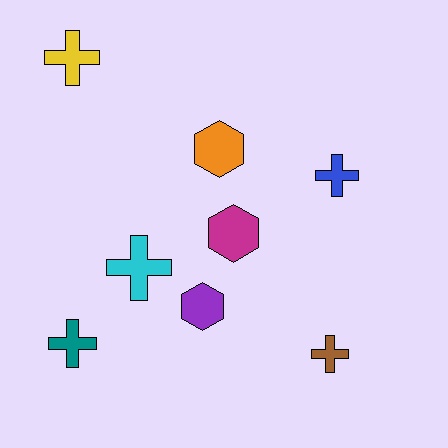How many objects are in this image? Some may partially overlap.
There are 8 objects.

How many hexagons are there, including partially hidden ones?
There are 3 hexagons.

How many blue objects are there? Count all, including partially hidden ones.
There is 1 blue object.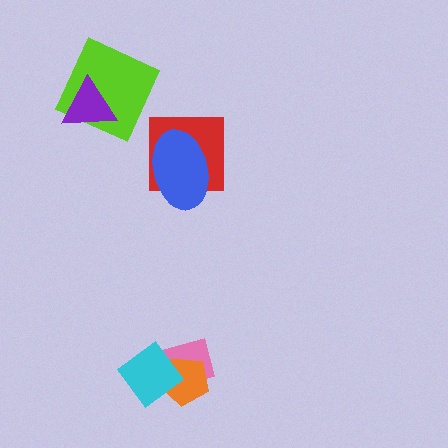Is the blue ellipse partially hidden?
No, no other shape covers it.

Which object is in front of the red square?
The blue ellipse is in front of the red square.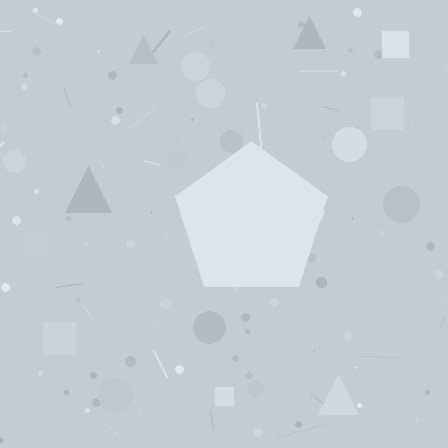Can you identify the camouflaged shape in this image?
The camouflaged shape is a pentagon.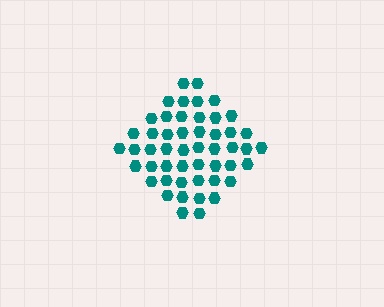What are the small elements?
The small elements are hexagons.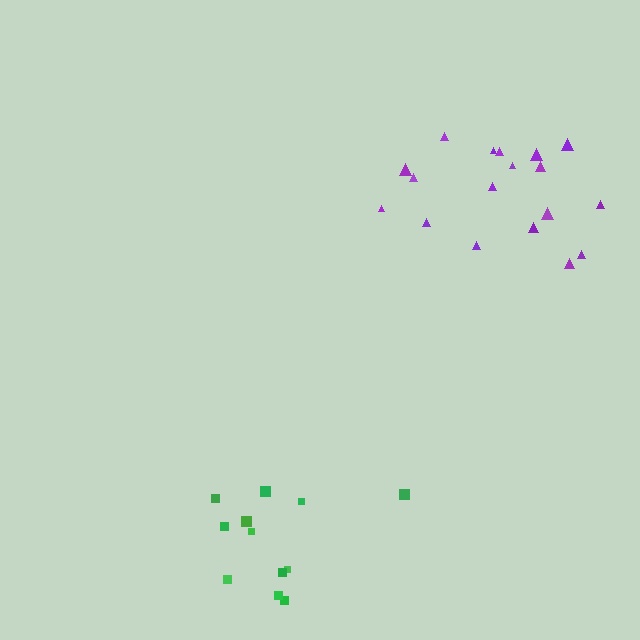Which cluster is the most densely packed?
Green.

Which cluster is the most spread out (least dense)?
Purple.